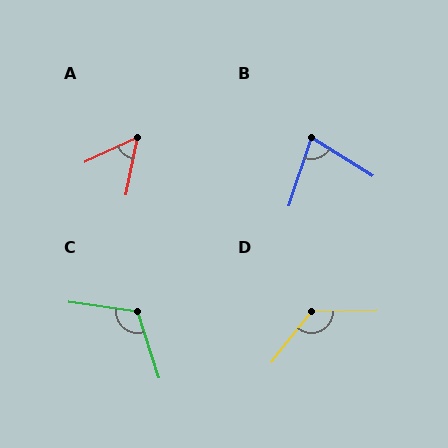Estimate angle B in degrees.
Approximately 76 degrees.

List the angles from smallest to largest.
A (54°), B (76°), C (115°), D (129°).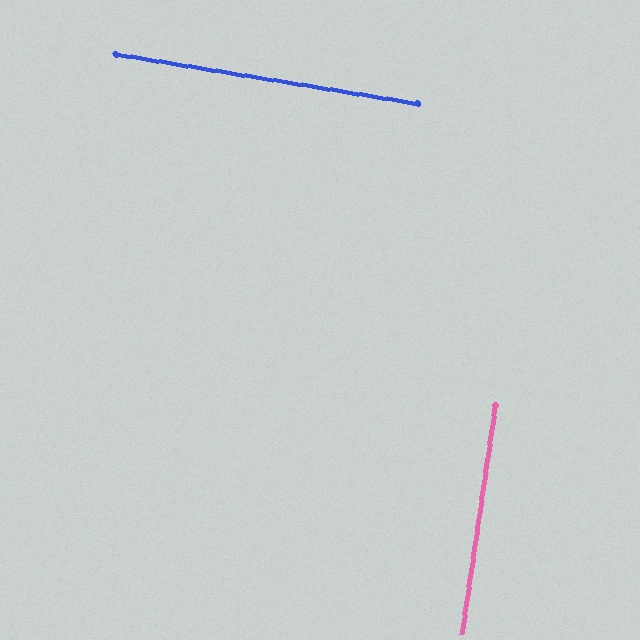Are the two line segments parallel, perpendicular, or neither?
Perpendicular — they meet at approximately 89°.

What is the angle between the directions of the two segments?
Approximately 89 degrees.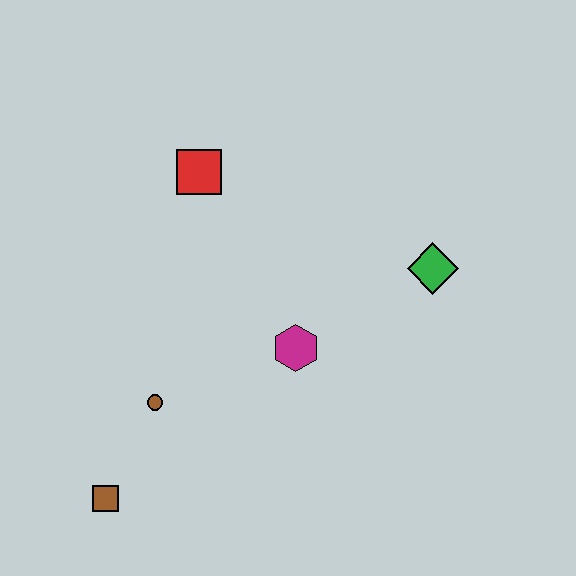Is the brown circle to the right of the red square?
No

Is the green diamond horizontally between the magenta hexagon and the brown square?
No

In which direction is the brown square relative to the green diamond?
The brown square is to the left of the green diamond.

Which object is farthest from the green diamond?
The brown square is farthest from the green diamond.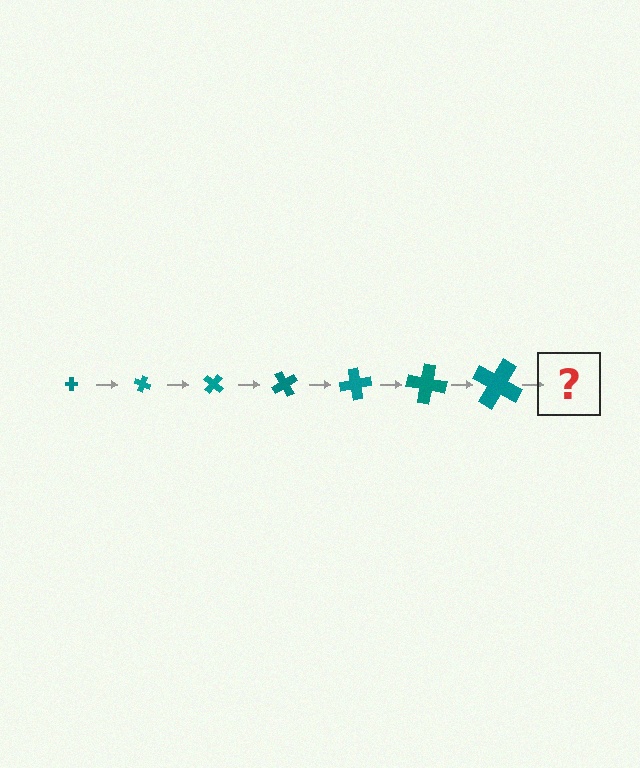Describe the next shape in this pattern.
It should be a cross, larger than the previous one and rotated 140 degrees from the start.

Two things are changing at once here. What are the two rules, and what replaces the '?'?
The two rules are that the cross grows larger each step and it rotates 20 degrees each step. The '?' should be a cross, larger than the previous one and rotated 140 degrees from the start.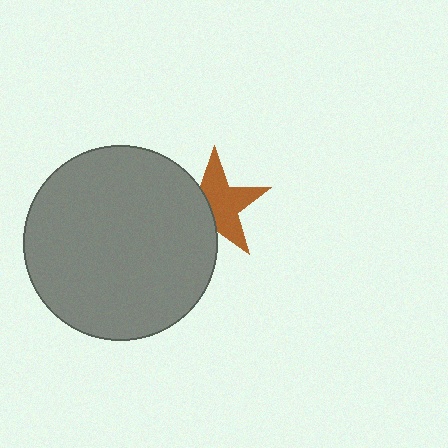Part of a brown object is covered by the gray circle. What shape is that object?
It is a star.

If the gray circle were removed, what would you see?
You would see the complete brown star.